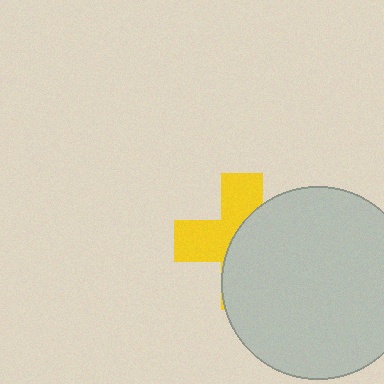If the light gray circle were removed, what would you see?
You would see the complete yellow cross.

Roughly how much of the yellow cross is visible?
A small part of it is visible (roughly 44%).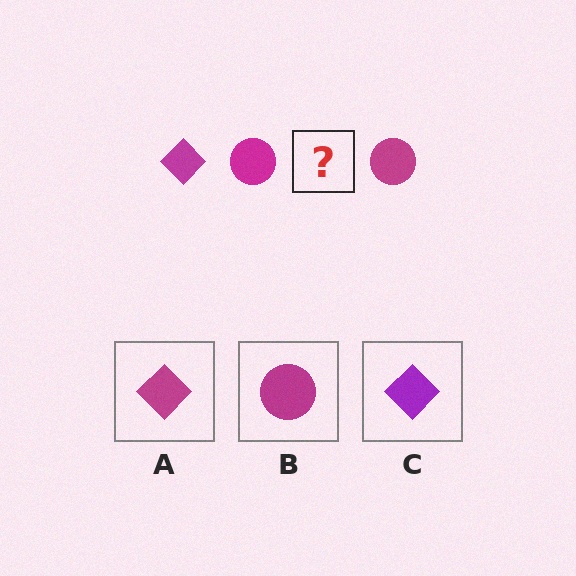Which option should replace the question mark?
Option A.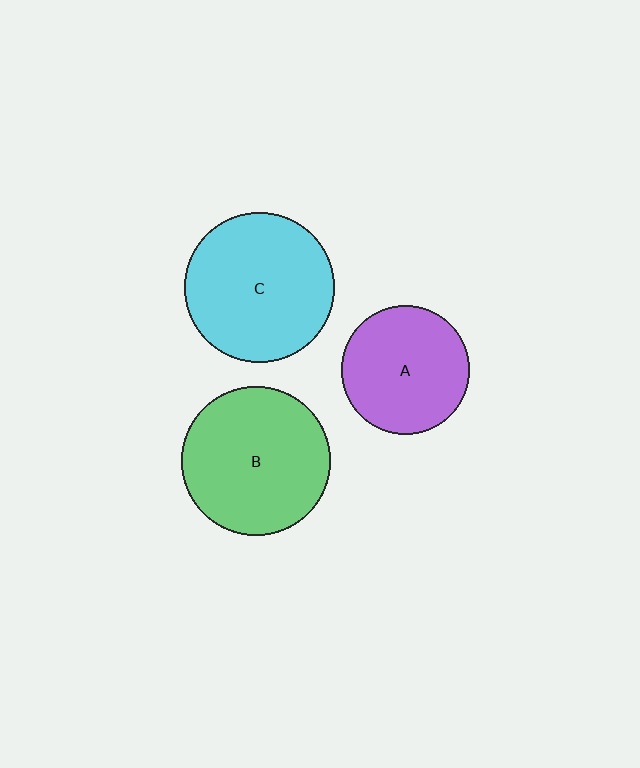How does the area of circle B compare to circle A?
Approximately 1.3 times.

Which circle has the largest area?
Circle C (cyan).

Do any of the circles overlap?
No, none of the circles overlap.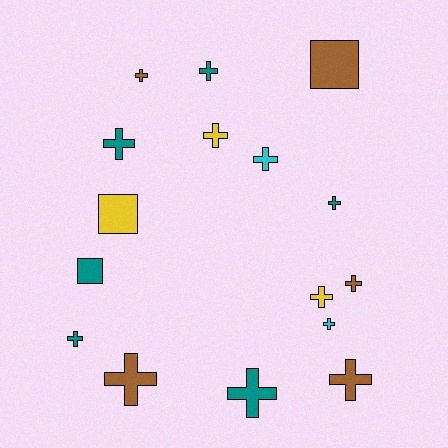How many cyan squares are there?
There are no cyan squares.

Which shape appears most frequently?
Cross, with 13 objects.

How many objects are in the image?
There are 16 objects.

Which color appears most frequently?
Teal, with 6 objects.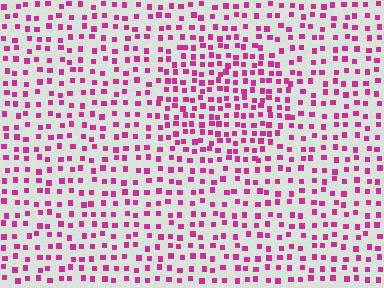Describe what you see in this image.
The image contains small magenta elements arranged at two different densities. A circle-shaped region is visible where the elements are more densely packed than the surrounding area.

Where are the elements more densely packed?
The elements are more densely packed inside the circle boundary.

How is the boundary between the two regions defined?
The boundary is defined by a change in element density (approximately 1.6x ratio). All elements are the same color, size, and shape.